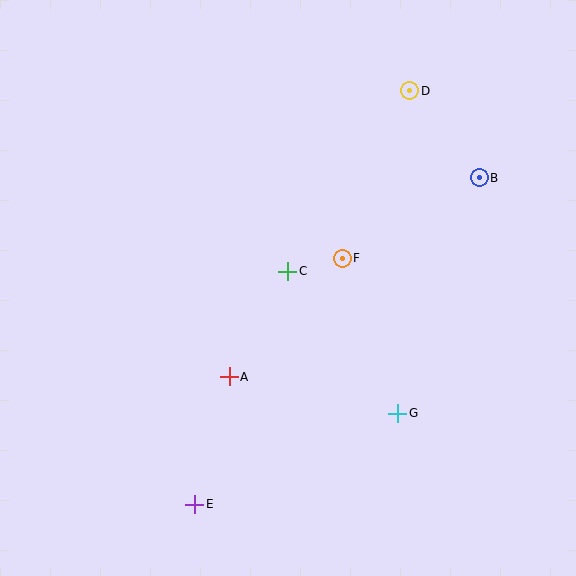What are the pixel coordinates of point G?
Point G is at (398, 413).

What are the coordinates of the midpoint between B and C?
The midpoint between B and C is at (383, 225).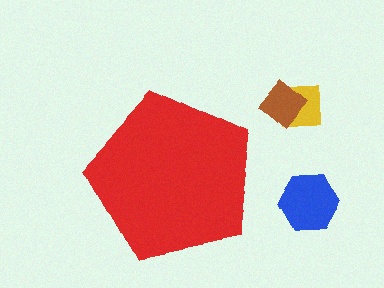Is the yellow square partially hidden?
No, the yellow square is fully visible.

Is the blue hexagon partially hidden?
No, the blue hexagon is fully visible.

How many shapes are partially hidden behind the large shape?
0 shapes are partially hidden.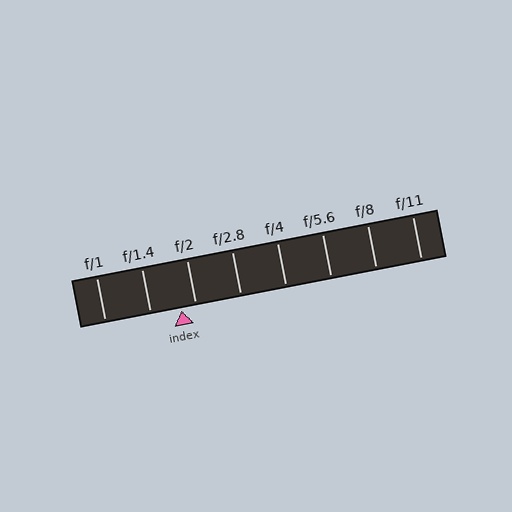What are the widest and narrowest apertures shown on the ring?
The widest aperture shown is f/1 and the narrowest is f/11.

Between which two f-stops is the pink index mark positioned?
The index mark is between f/1.4 and f/2.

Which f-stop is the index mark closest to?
The index mark is closest to f/2.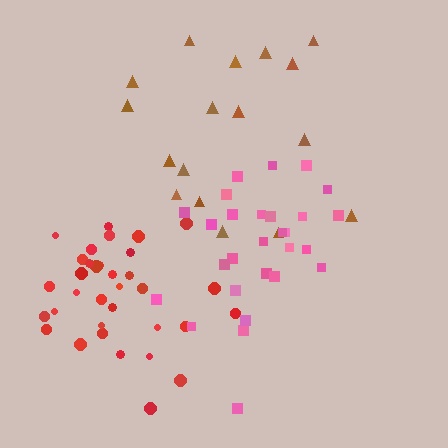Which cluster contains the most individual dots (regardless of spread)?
Red (34).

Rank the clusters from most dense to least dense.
red, pink, brown.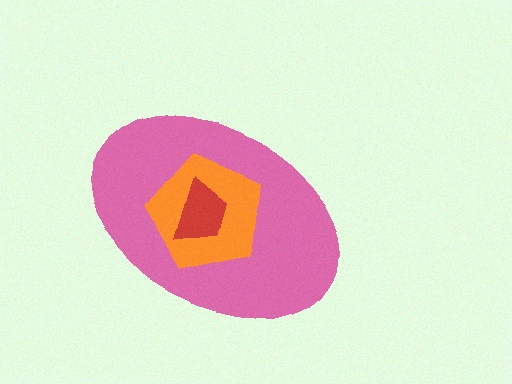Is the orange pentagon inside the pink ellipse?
Yes.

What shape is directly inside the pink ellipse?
The orange pentagon.